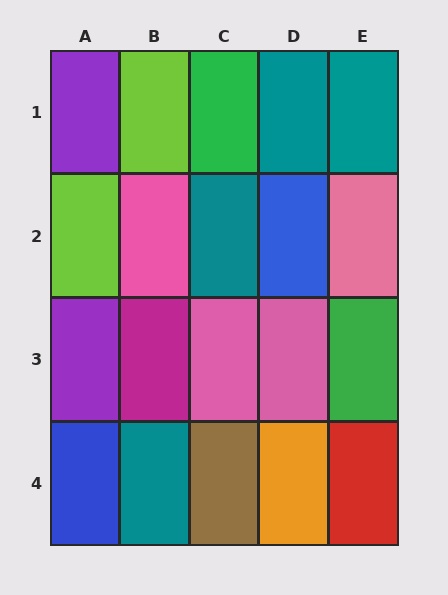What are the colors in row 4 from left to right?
Blue, teal, brown, orange, red.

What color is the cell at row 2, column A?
Lime.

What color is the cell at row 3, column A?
Purple.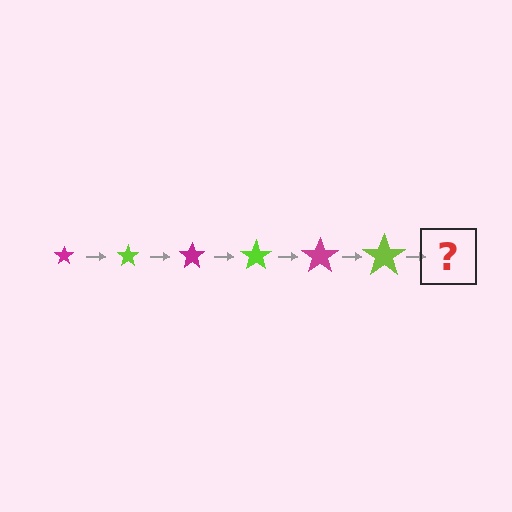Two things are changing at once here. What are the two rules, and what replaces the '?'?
The two rules are that the star grows larger each step and the color cycles through magenta and lime. The '?' should be a magenta star, larger than the previous one.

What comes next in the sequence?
The next element should be a magenta star, larger than the previous one.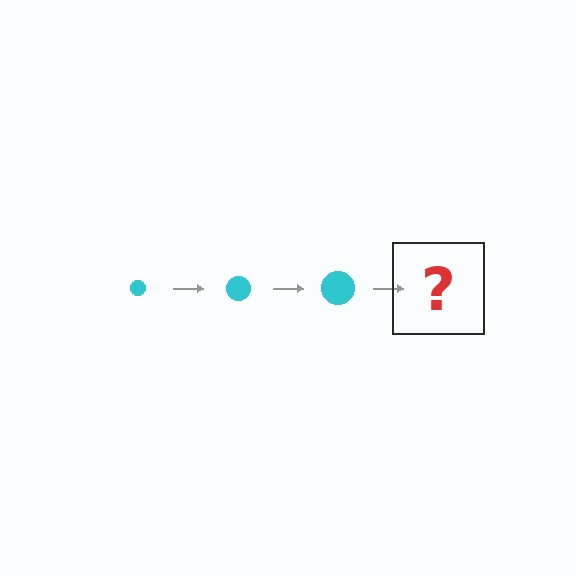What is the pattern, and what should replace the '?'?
The pattern is that the circle gets progressively larger each step. The '?' should be a cyan circle, larger than the previous one.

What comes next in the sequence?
The next element should be a cyan circle, larger than the previous one.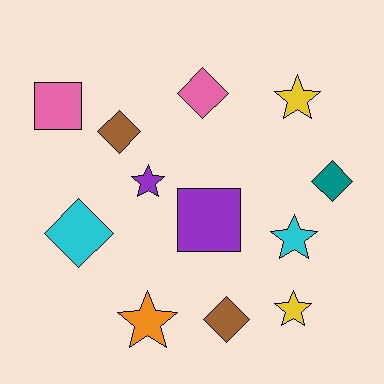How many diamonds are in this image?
There are 5 diamonds.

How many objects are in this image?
There are 12 objects.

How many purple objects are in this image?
There are 2 purple objects.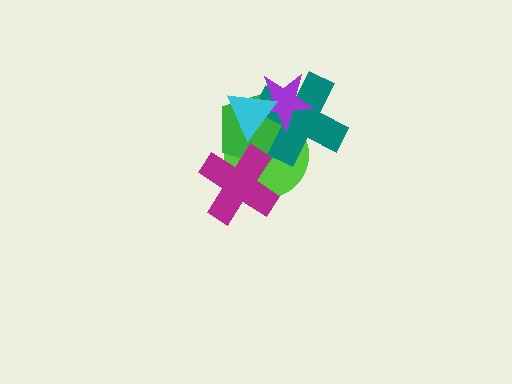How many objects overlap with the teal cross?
4 objects overlap with the teal cross.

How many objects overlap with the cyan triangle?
4 objects overlap with the cyan triangle.